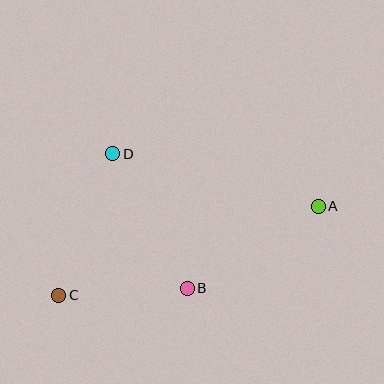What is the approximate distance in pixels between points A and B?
The distance between A and B is approximately 155 pixels.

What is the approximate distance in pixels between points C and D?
The distance between C and D is approximately 151 pixels.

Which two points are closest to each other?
Points B and C are closest to each other.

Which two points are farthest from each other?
Points A and C are farthest from each other.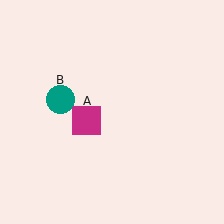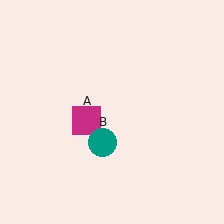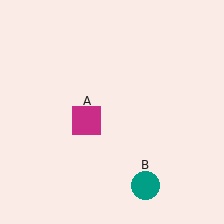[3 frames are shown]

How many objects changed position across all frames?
1 object changed position: teal circle (object B).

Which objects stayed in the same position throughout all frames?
Magenta square (object A) remained stationary.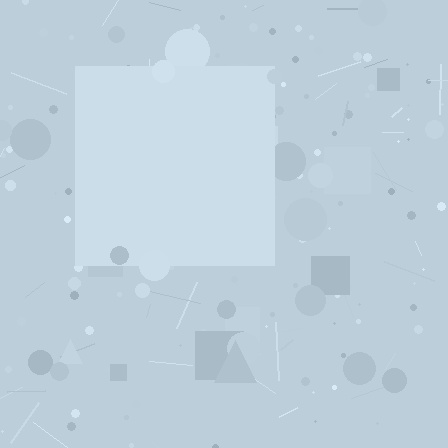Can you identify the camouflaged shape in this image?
The camouflaged shape is a square.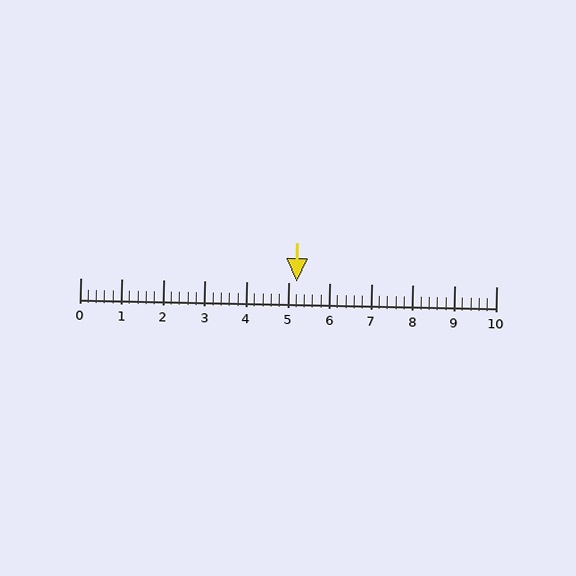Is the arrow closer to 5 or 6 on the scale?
The arrow is closer to 5.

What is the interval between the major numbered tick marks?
The major tick marks are spaced 1 units apart.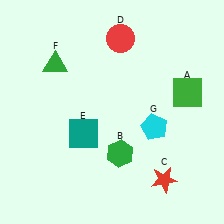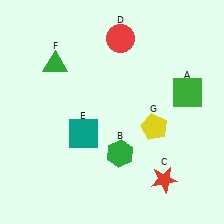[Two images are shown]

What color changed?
The pentagon (G) changed from cyan in Image 1 to yellow in Image 2.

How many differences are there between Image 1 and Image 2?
There is 1 difference between the two images.